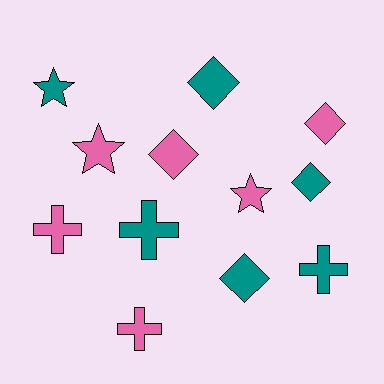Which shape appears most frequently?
Diamond, with 5 objects.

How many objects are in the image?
There are 12 objects.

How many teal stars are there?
There is 1 teal star.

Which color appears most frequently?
Teal, with 6 objects.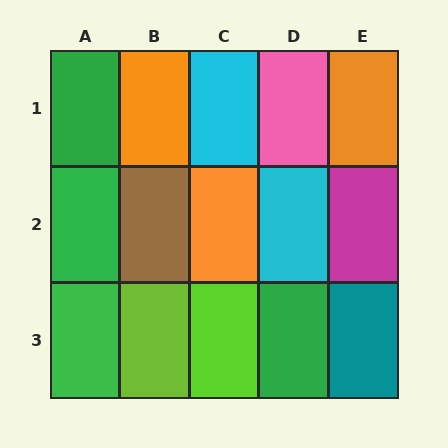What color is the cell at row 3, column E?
Teal.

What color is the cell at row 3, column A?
Green.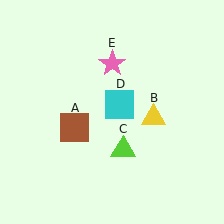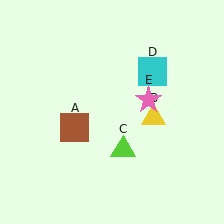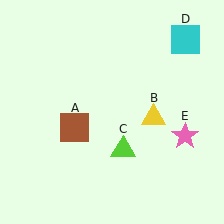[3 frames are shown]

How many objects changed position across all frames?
2 objects changed position: cyan square (object D), pink star (object E).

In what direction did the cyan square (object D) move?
The cyan square (object D) moved up and to the right.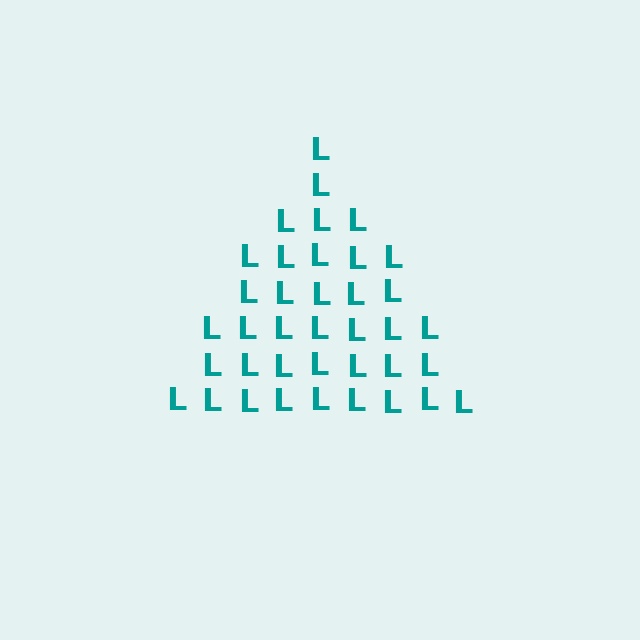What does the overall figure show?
The overall figure shows a triangle.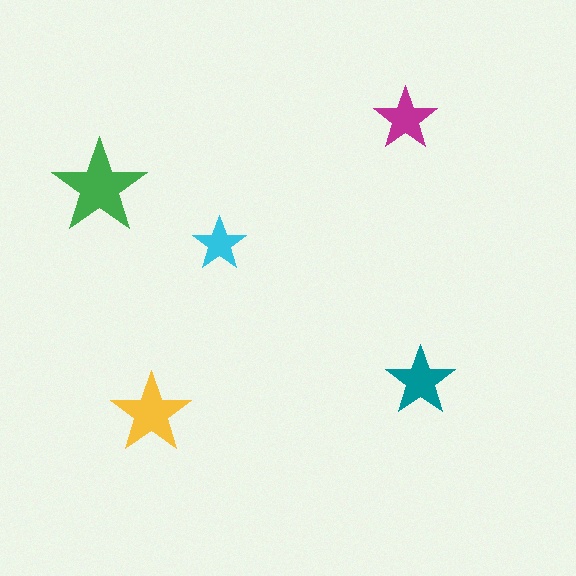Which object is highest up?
The magenta star is topmost.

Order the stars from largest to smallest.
the green one, the yellow one, the teal one, the magenta one, the cyan one.